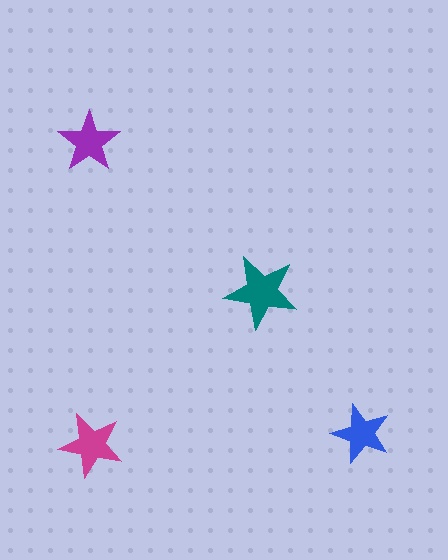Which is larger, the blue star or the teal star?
The teal one.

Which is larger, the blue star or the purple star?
The purple one.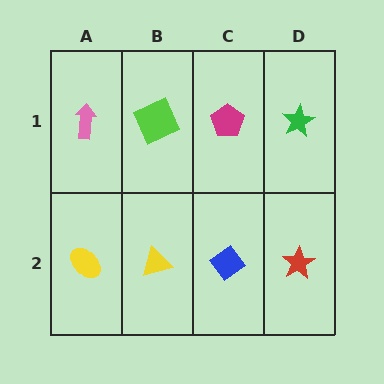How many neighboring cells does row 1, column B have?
3.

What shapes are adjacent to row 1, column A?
A yellow ellipse (row 2, column A), a lime square (row 1, column B).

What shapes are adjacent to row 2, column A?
A pink arrow (row 1, column A), a yellow triangle (row 2, column B).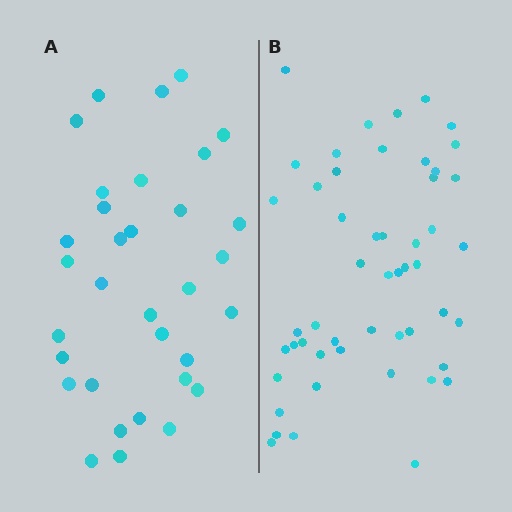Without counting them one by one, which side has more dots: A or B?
Region B (the right region) has more dots.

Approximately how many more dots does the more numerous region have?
Region B has approximately 20 more dots than region A.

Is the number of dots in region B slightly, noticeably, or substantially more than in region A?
Region B has substantially more. The ratio is roughly 1.5 to 1.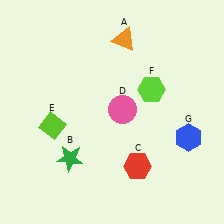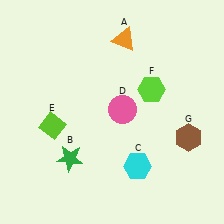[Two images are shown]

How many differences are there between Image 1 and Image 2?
There are 2 differences between the two images.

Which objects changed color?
C changed from red to cyan. G changed from blue to brown.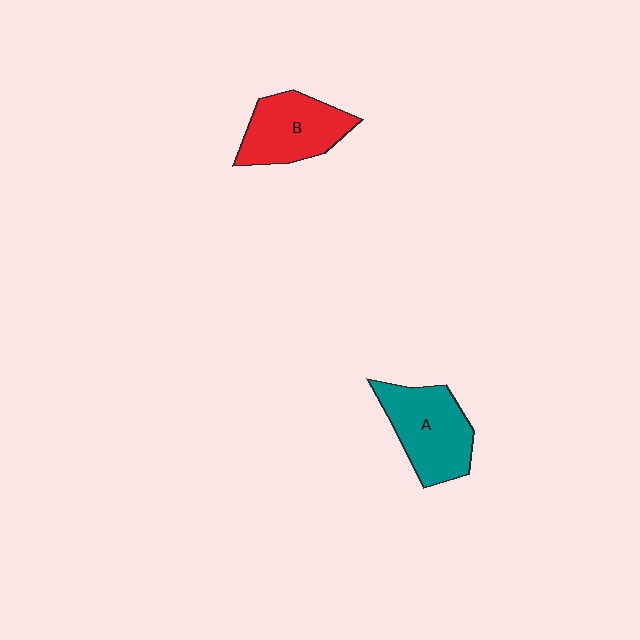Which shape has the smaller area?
Shape B (red).